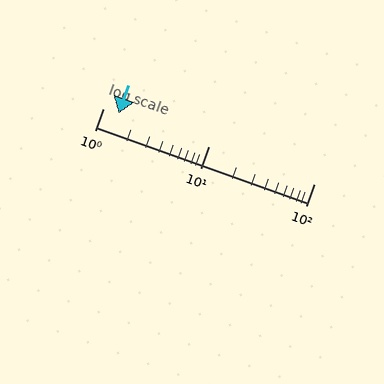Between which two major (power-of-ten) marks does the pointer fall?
The pointer is between 1 and 10.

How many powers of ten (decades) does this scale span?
The scale spans 2 decades, from 1 to 100.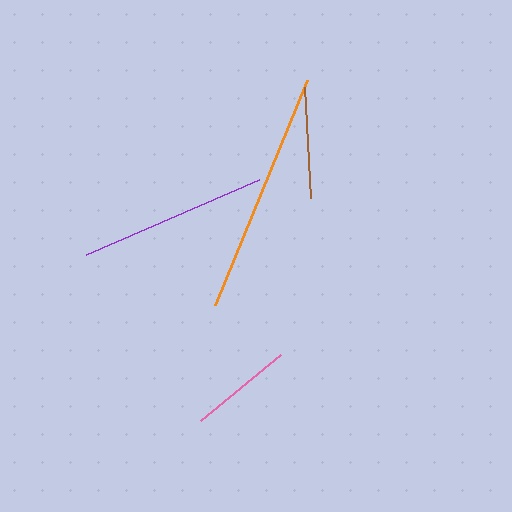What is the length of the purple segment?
The purple segment is approximately 188 pixels long.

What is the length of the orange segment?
The orange segment is approximately 244 pixels long.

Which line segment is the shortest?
The pink line is the shortest at approximately 103 pixels.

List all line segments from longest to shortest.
From longest to shortest: orange, purple, brown, pink.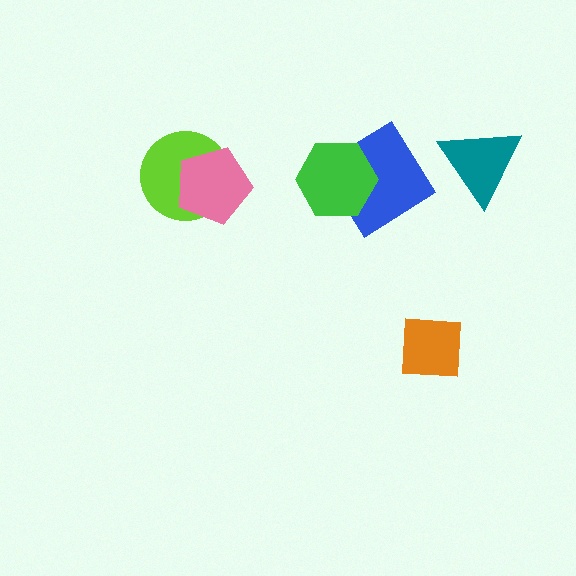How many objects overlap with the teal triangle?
0 objects overlap with the teal triangle.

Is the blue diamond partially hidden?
Yes, it is partially covered by another shape.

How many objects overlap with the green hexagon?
1 object overlaps with the green hexagon.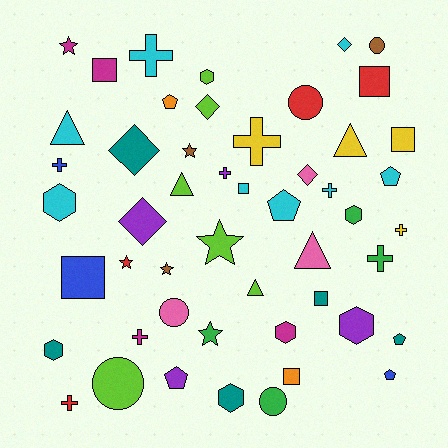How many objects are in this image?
There are 50 objects.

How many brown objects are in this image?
There are 3 brown objects.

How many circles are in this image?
There are 5 circles.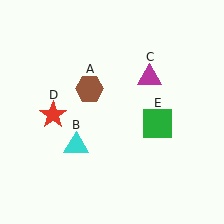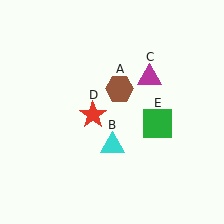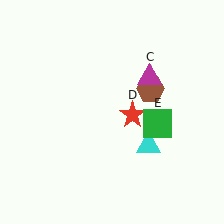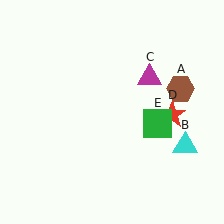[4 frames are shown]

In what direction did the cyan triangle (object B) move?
The cyan triangle (object B) moved right.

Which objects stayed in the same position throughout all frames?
Magenta triangle (object C) and green square (object E) remained stationary.